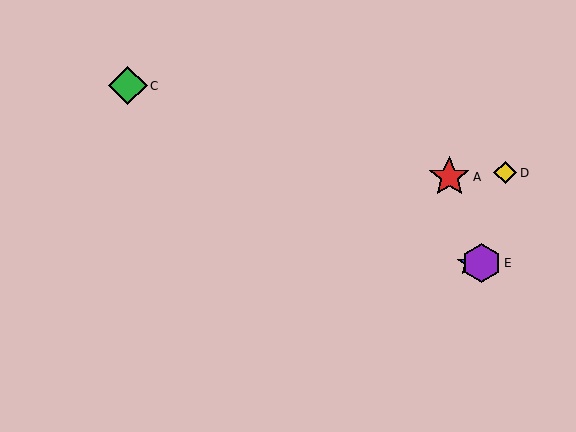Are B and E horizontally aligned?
Yes, both are at y≈263.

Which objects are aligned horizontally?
Objects B, E are aligned horizontally.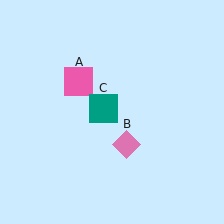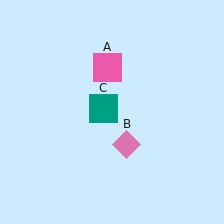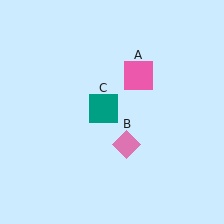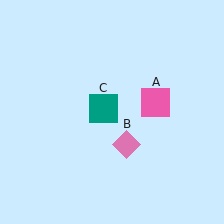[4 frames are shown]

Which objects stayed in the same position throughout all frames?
Pink diamond (object B) and teal square (object C) remained stationary.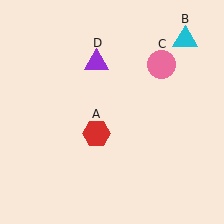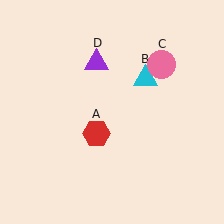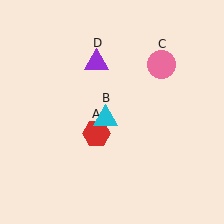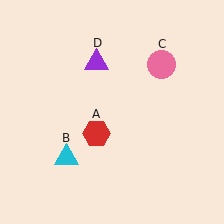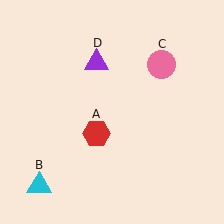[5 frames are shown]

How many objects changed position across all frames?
1 object changed position: cyan triangle (object B).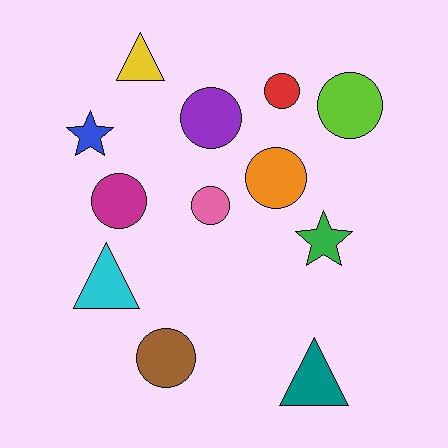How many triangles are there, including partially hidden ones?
There are 3 triangles.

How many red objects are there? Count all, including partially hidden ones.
There is 1 red object.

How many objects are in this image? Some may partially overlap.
There are 12 objects.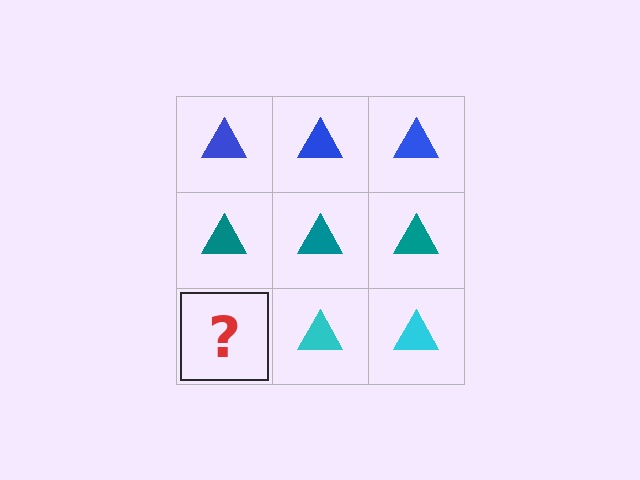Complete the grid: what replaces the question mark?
The question mark should be replaced with a cyan triangle.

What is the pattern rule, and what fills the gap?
The rule is that each row has a consistent color. The gap should be filled with a cyan triangle.